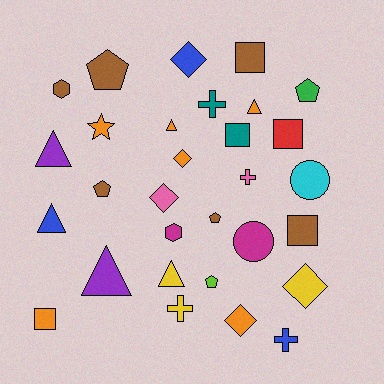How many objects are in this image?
There are 30 objects.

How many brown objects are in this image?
There are 6 brown objects.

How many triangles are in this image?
There are 6 triangles.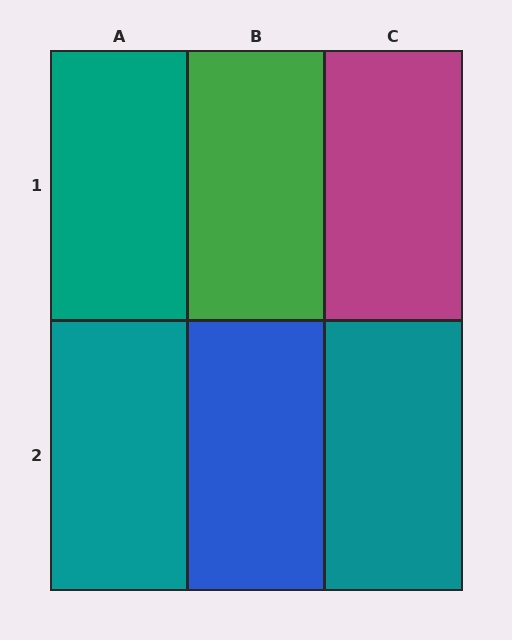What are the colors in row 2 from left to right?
Teal, blue, teal.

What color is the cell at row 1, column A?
Teal.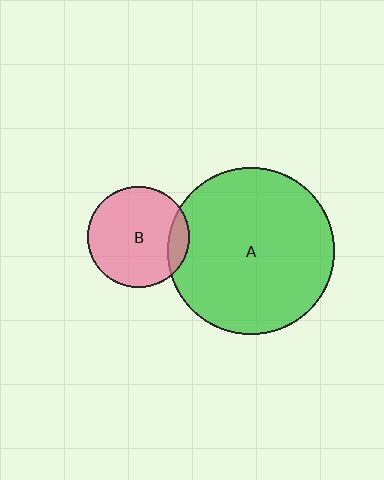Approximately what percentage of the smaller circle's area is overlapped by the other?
Approximately 15%.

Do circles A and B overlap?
Yes.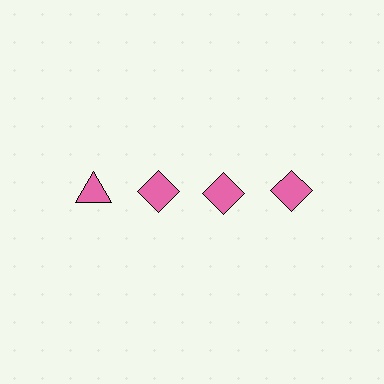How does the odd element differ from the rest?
It has a different shape: triangle instead of diamond.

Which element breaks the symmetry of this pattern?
The pink triangle in the top row, leftmost column breaks the symmetry. All other shapes are pink diamonds.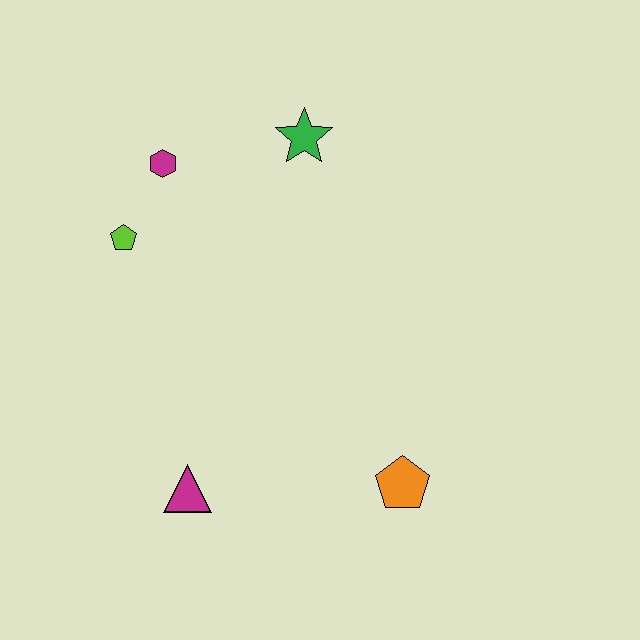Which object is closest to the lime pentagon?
The magenta hexagon is closest to the lime pentagon.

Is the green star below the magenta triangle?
No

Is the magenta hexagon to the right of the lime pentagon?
Yes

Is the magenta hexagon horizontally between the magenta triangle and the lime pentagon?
Yes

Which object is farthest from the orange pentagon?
The magenta hexagon is farthest from the orange pentagon.